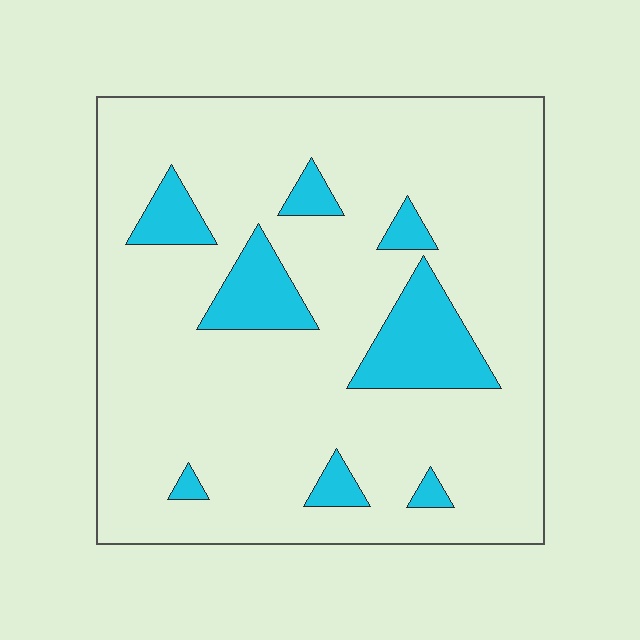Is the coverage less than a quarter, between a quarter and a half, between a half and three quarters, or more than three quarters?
Less than a quarter.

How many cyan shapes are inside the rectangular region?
8.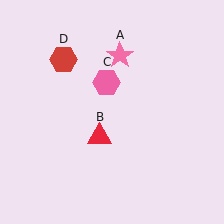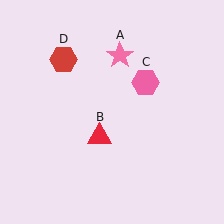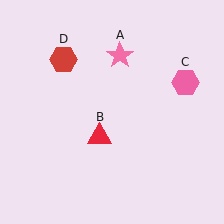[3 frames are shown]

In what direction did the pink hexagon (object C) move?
The pink hexagon (object C) moved right.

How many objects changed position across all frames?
1 object changed position: pink hexagon (object C).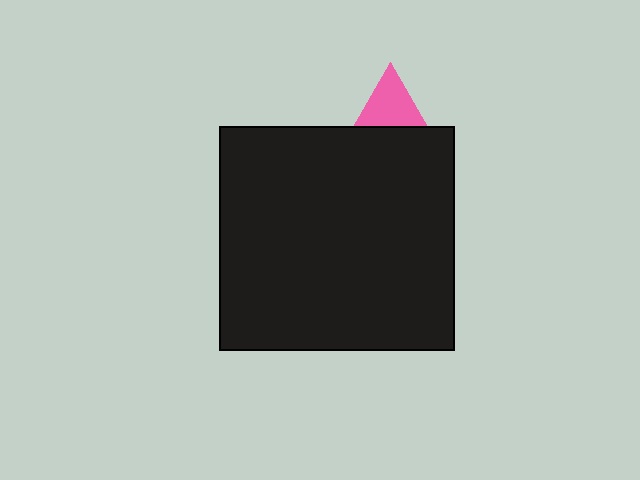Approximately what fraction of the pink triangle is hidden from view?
Roughly 65% of the pink triangle is hidden behind the black rectangle.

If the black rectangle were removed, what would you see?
You would see the complete pink triangle.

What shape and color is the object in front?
The object in front is a black rectangle.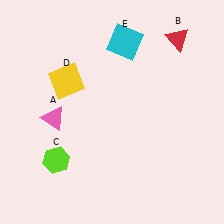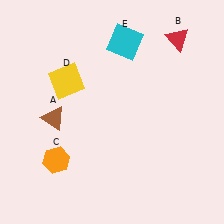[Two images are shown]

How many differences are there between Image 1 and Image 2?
There are 2 differences between the two images.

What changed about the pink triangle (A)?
In Image 1, A is pink. In Image 2, it changed to brown.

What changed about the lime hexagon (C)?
In Image 1, C is lime. In Image 2, it changed to orange.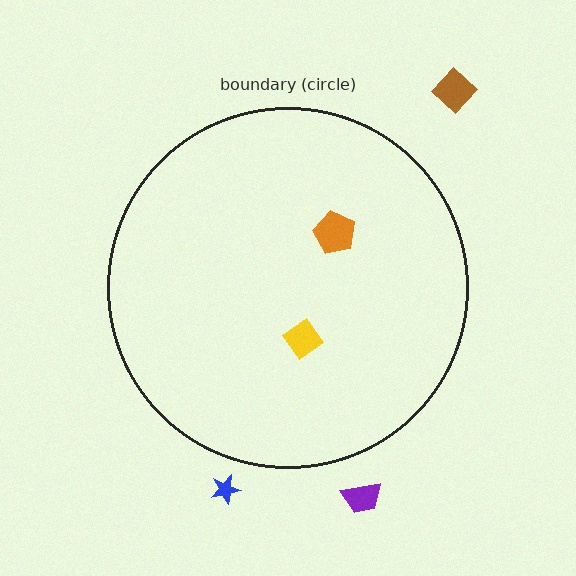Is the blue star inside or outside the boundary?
Outside.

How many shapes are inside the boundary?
2 inside, 3 outside.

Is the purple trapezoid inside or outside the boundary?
Outside.